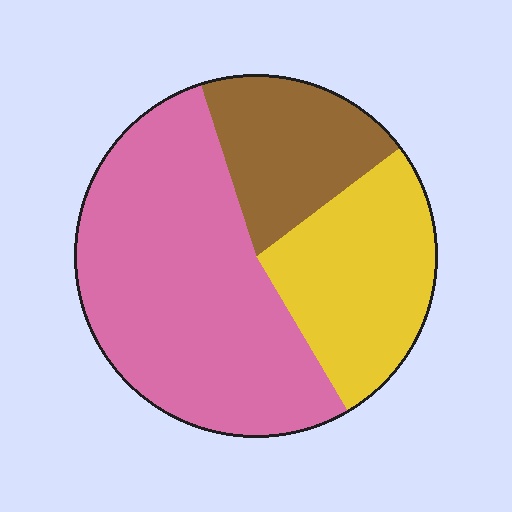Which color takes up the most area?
Pink, at roughly 55%.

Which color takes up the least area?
Brown, at roughly 20%.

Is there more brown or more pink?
Pink.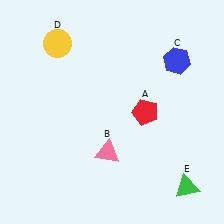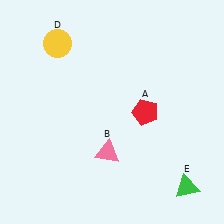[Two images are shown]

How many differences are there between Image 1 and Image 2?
There is 1 difference between the two images.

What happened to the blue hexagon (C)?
The blue hexagon (C) was removed in Image 2. It was in the top-right area of Image 1.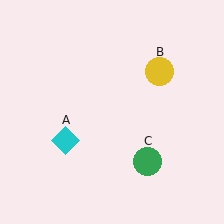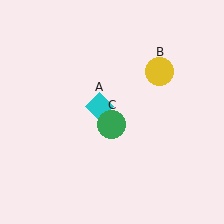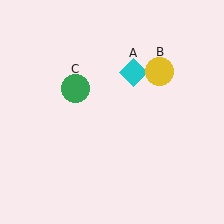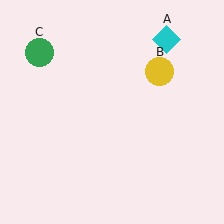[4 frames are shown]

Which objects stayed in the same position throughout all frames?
Yellow circle (object B) remained stationary.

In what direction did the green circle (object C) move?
The green circle (object C) moved up and to the left.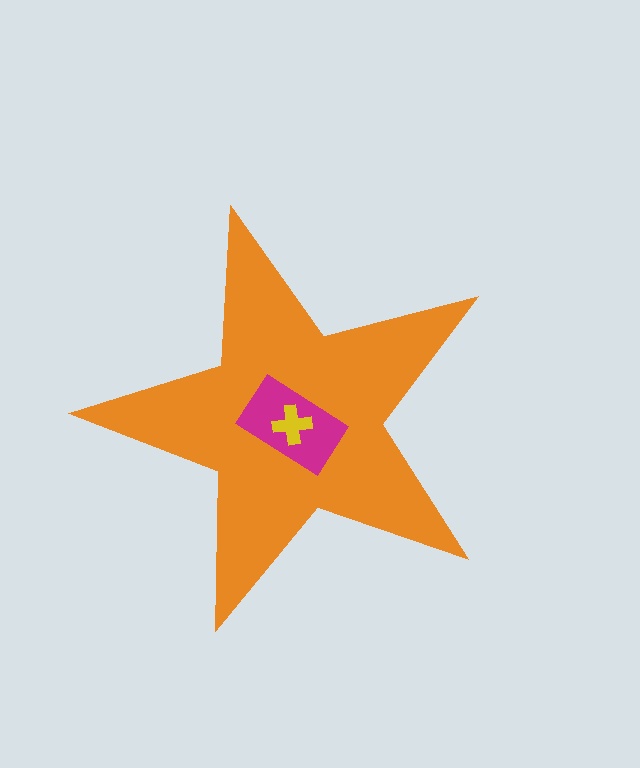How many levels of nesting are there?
3.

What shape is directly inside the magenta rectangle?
The yellow cross.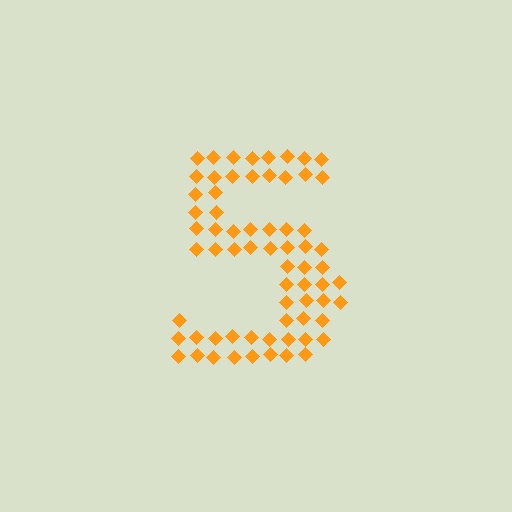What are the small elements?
The small elements are diamonds.